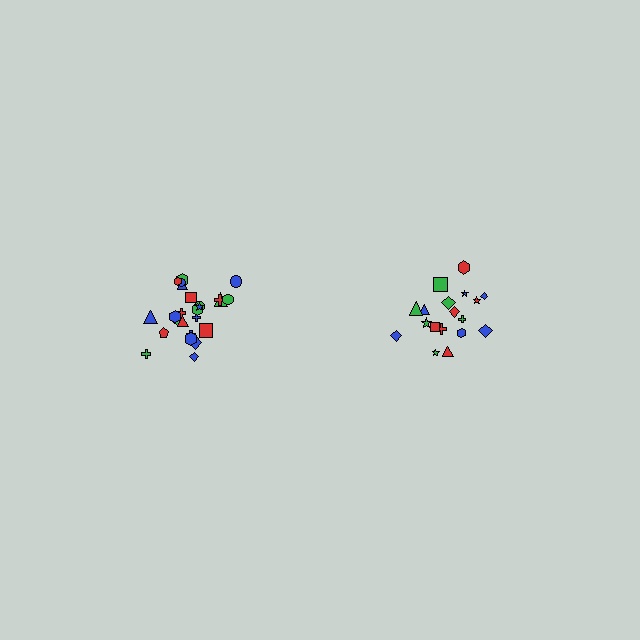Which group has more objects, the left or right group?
The left group.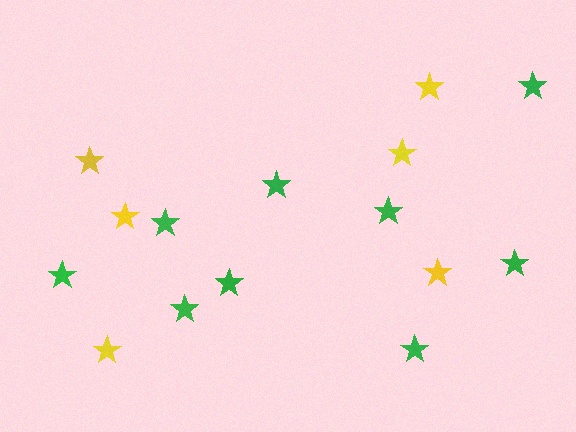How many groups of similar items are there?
There are 2 groups: one group of yellow stars (6) and one group of green stars (9).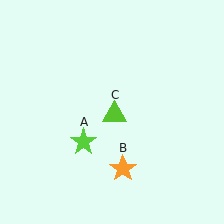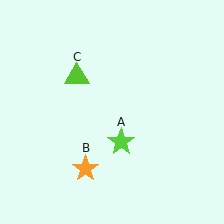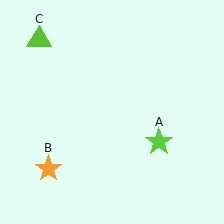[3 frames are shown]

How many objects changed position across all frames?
3 objects changed position: lime star (object A), orange star (object B), lime triangle (object C).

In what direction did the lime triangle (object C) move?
The lime triangle (object C) moved up and to the left.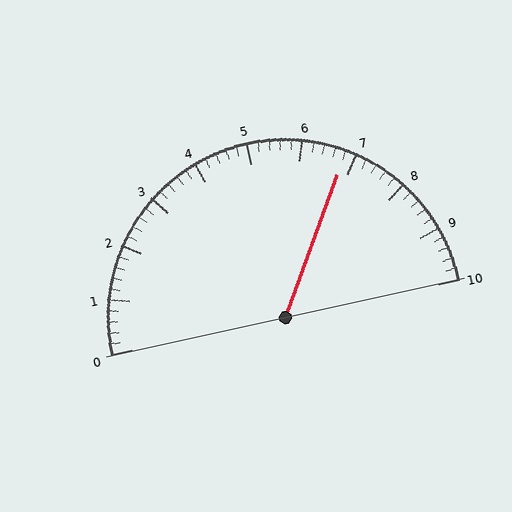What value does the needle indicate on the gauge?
The needle indicates approximately 6.8.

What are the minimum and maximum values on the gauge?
The gauge ranges from 0 to 10.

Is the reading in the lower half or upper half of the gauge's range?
The reading is in the upper half of the range (0 to 10).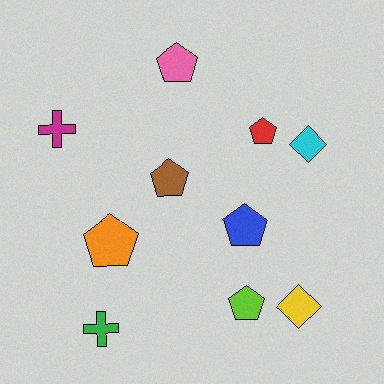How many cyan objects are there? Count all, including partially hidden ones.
There is 1 cyan object.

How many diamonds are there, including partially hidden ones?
There are 2 diamonds.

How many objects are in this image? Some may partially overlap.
There are 10 objects.